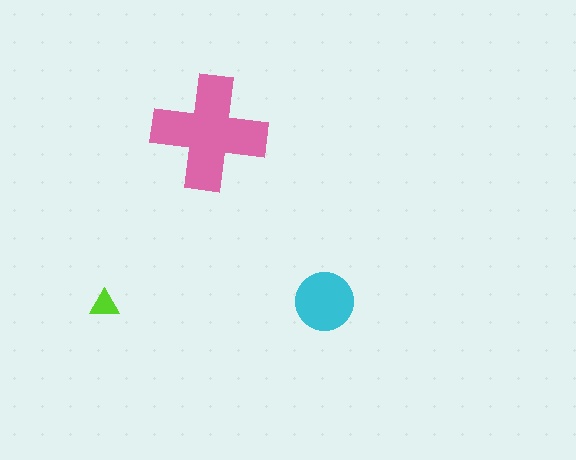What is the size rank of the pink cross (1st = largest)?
1st.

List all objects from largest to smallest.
The pink cross, the cyan circle, the lime triangle.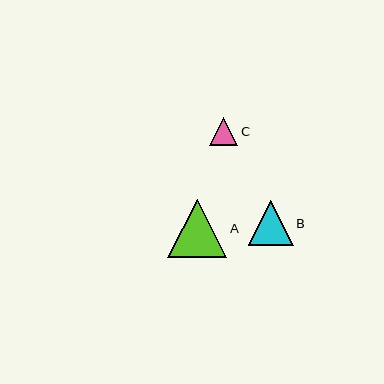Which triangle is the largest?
Triangle A is the largest with a size of approximately 59 pixels.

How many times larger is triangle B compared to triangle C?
Triangle B is approximately 1.6 times the size of triangle C.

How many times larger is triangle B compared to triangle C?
Triangle B is approximately 1.6 times the size of triangle C.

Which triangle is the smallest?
Triangle C is the smallest with a size of approximately 29 pixels.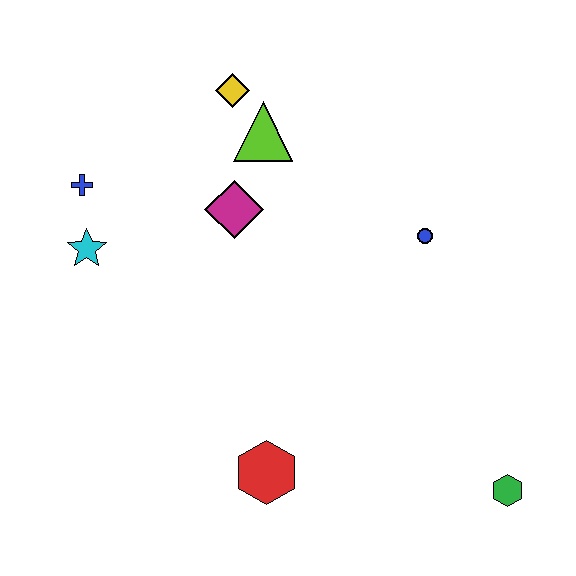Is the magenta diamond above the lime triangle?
No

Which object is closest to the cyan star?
The blue cross is closest to the cyan star.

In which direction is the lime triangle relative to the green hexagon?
The lime triangle is above the green hexagon.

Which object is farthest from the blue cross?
The green hexagon is farthest from the blue cross.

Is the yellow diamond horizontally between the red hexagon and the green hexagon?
No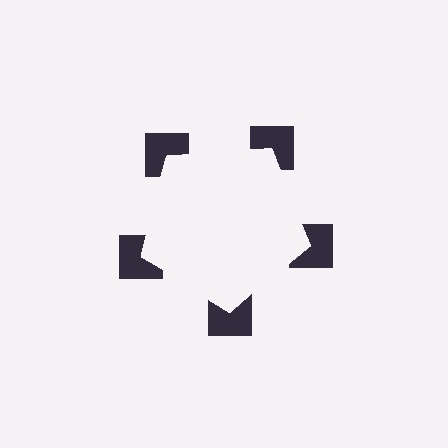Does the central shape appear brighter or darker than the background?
It typically appears slightly brighter than the background, even though no actual brightness change is drawn.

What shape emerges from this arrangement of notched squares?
An illusory pentagon — its edges are inferred from the aligned wedge cuts in the notched squares, not physically drawn.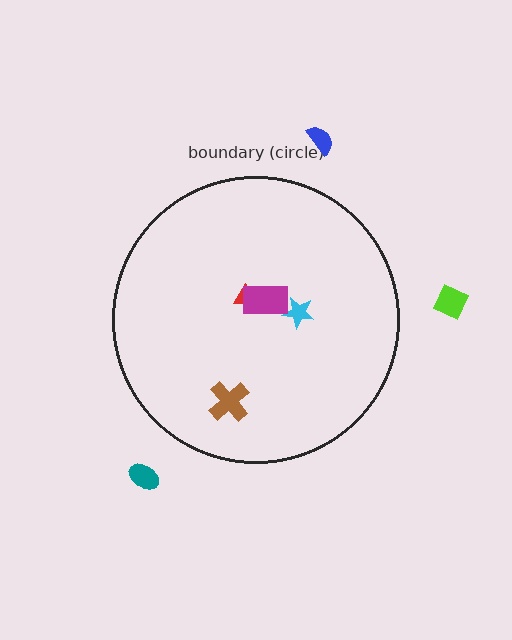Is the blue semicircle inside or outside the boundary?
Outside.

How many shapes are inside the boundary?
4 inside, 3 outside.